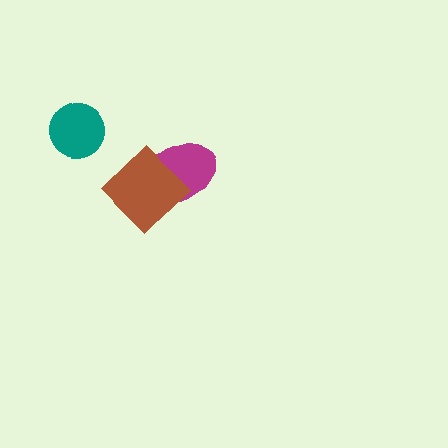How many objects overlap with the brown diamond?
1 object overlaps with the brown diamond.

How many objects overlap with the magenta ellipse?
1 object overlaps with the magenta ellipse.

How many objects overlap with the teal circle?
0 objects overlap with the teal circle.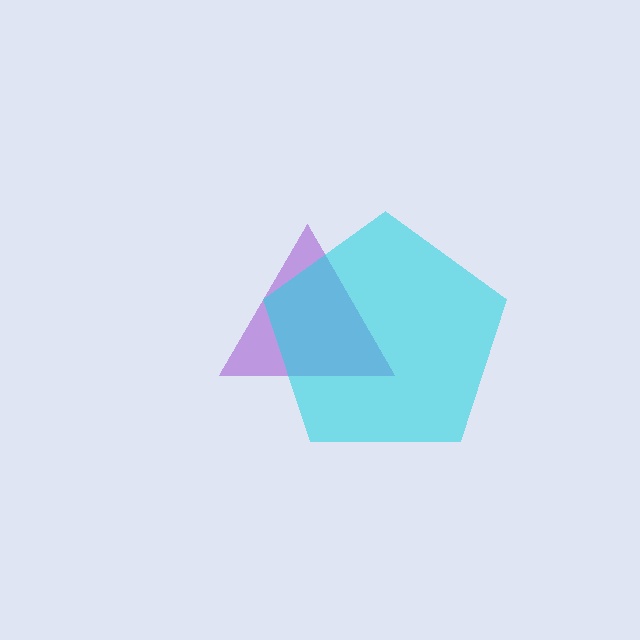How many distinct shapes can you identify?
There are 2 distinct shapes: a purple triangle, a cyan pentagon.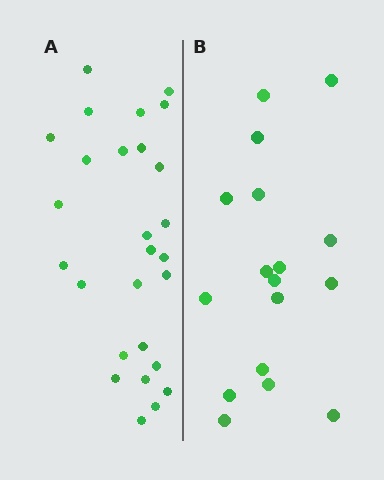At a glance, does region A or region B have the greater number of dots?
Region A (the left region) has more dots.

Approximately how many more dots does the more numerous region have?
Region A has roughly 10 or so more dots than region B.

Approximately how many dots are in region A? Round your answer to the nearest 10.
About 30 dots. (The exact count is 27, which rounds to 30.)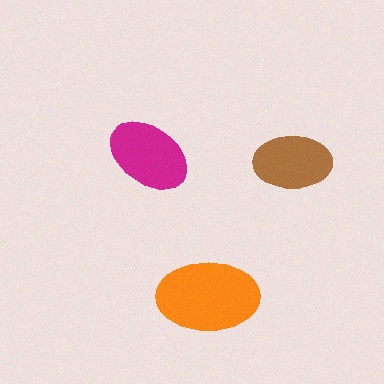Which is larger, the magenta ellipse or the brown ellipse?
The magenta one.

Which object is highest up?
The magenta ellipse is topmost.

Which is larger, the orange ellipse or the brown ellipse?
The orange one.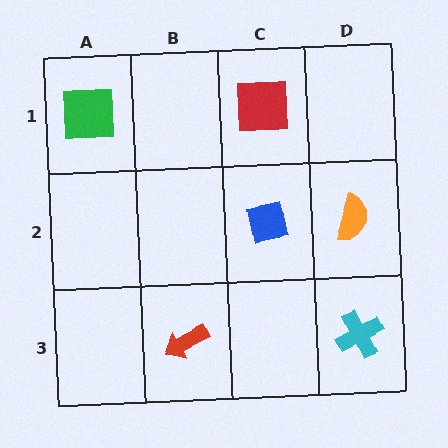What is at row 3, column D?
A cyan cross.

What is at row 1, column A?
A green square.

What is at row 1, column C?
A red square.